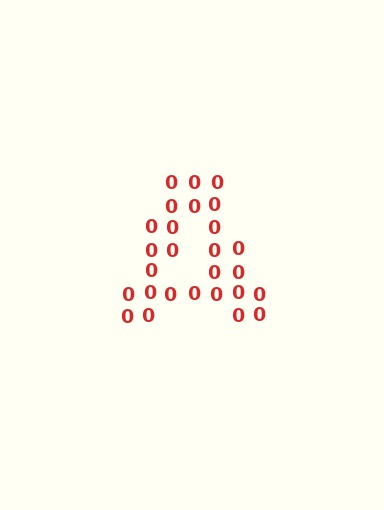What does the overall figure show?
The overall figure shows the letter A.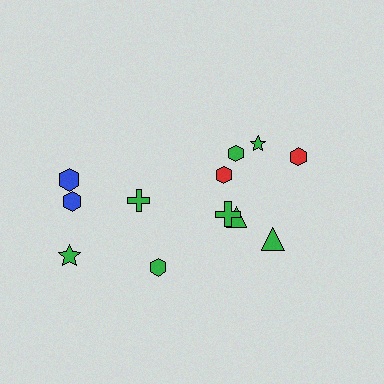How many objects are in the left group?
There are 5 objects.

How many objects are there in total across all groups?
There are 12 objects.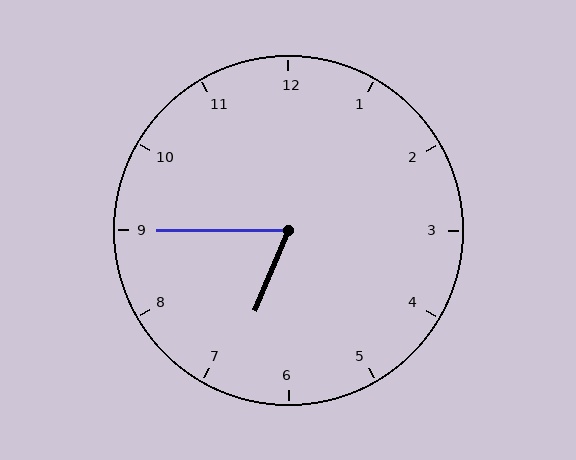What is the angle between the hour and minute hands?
Approximately 68 degrees.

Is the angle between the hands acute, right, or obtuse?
It is acute.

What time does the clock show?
6:45.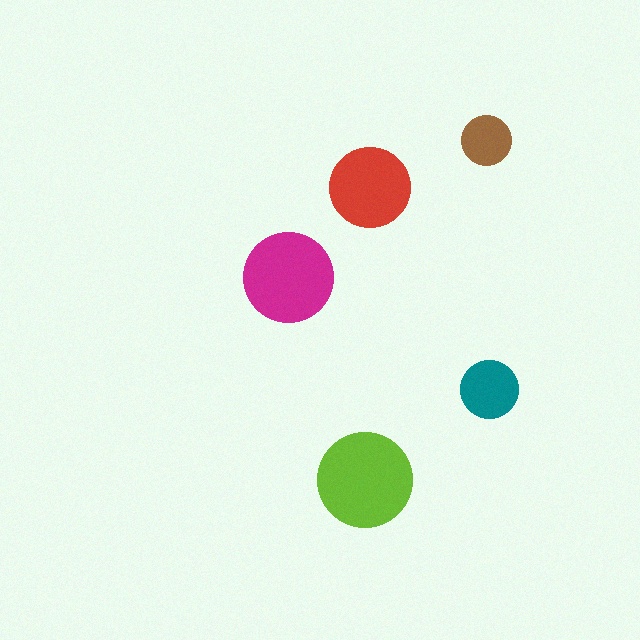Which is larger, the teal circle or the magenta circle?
The magenta one.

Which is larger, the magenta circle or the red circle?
The magenta one.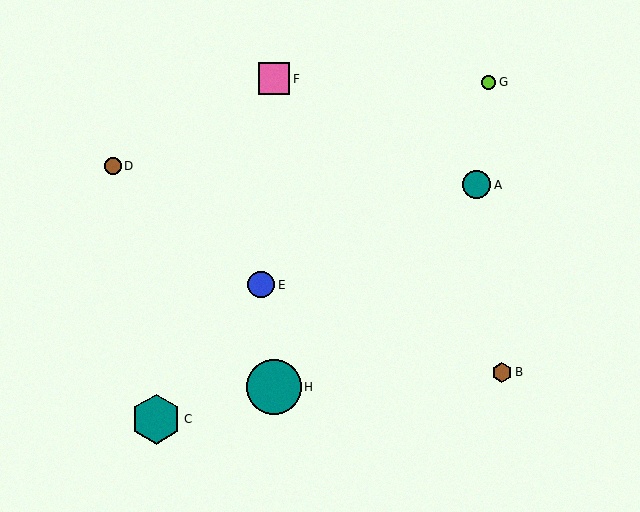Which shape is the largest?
The teal circle (labeled H) is the largest.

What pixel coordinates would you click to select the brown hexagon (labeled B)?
Click at (502, 372) to select the brown hexagon B.